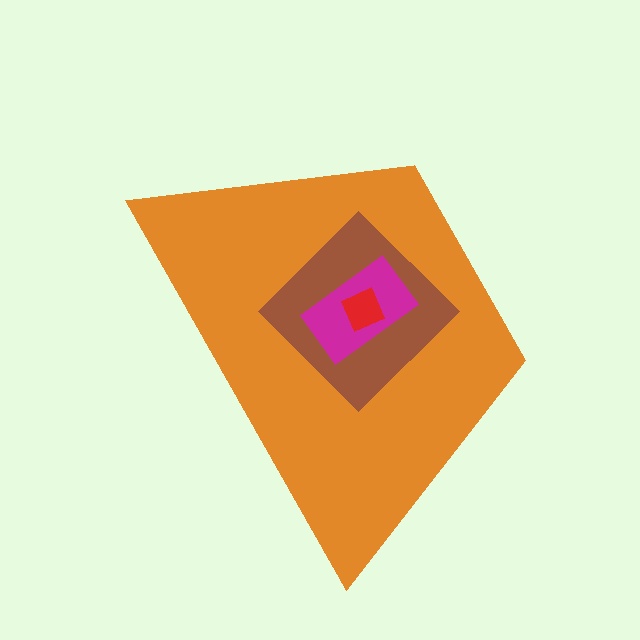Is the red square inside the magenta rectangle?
Yes.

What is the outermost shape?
The orange trapezoid.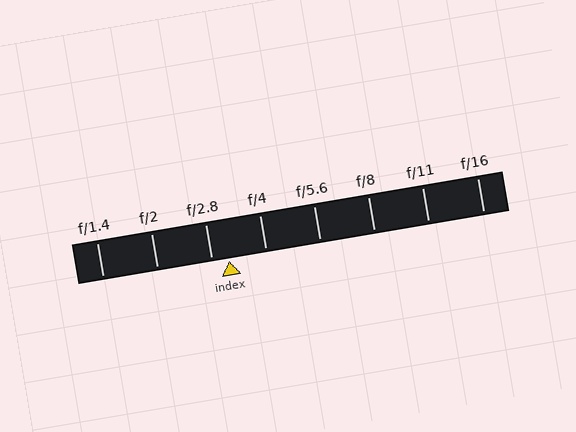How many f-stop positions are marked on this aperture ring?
There are 8 f-stop positions marked.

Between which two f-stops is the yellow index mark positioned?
The index mark is between f/2.8 and f/4.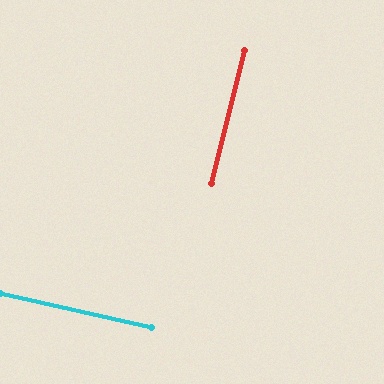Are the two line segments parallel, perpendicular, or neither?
Perpendicular — they meet at approximately 89°.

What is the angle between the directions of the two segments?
Approximately 89 degrees.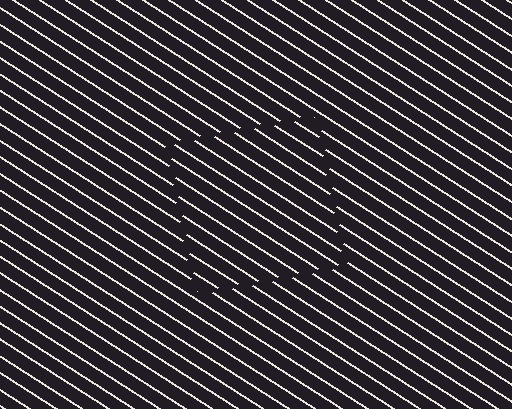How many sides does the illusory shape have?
4 sides — the line-ends trace a square.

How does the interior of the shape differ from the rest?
The interior of the shape contains the same grating, shifted by half a period — the contour is defined by the phase discontinuity where line-ends from the inner and outer gratings abut.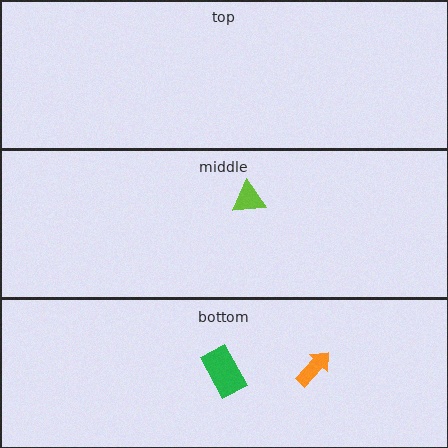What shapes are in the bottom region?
The orange arrow, the green rectangle.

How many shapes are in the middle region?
1.